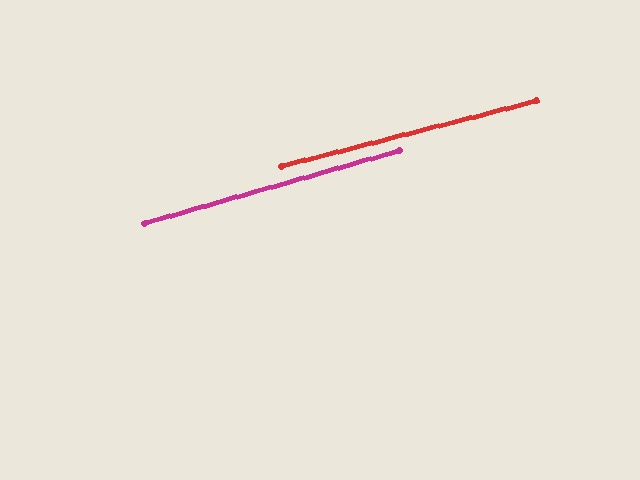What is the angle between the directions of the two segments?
Approximately 2 degrees.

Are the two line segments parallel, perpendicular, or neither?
Parallel — their directions differ by only 1.5°.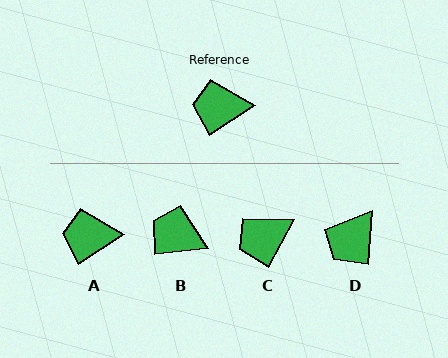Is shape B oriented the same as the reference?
No, it is off by about 26 degrees.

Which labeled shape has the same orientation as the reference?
A.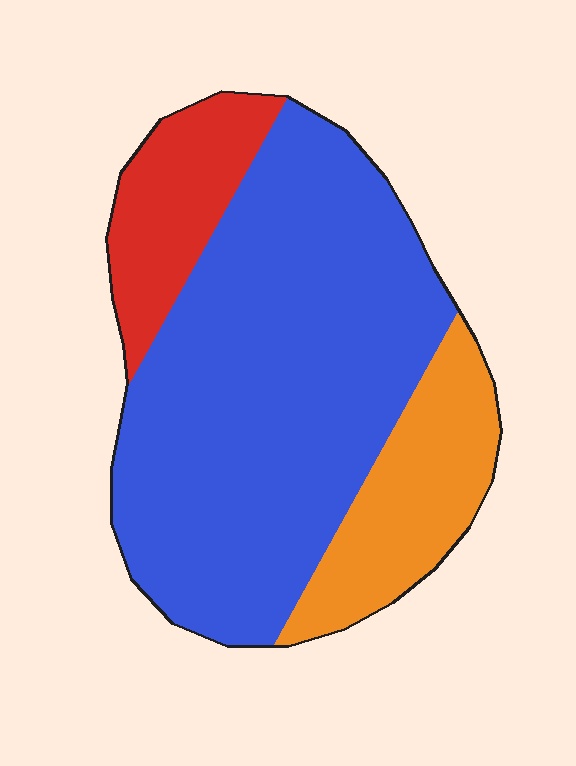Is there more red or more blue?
Blue.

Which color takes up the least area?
Red, at roughly 15%.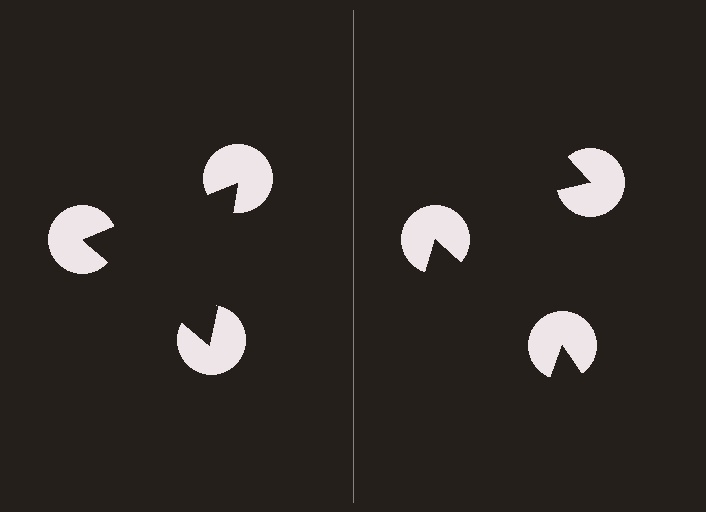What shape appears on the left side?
An illusory triangle.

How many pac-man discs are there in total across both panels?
6 — 3 on each side.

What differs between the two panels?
The pac-man discs are positioned identically on both sides; only the wedge orientations differ. On the left they align to a triangle; on the right they are misaligned.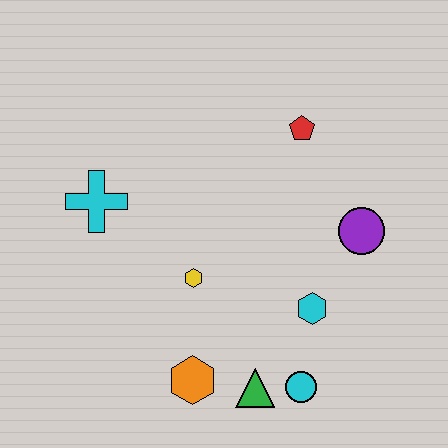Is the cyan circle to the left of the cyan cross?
No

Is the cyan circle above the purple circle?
No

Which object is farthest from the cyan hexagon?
The cyan cross is farthest from the cyan hexagon.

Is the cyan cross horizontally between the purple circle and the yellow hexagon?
No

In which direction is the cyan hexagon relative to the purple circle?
The cyan hexagon is below the purple circle.